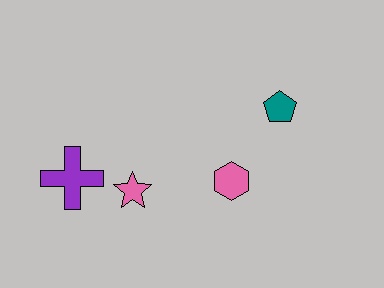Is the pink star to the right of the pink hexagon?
No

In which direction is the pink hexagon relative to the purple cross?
The pink hexagon is to the right of the purple cross.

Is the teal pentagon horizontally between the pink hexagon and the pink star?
No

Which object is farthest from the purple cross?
The teal pentagon is farthest from the purple cross.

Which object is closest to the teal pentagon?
The pink hexagon is closest to the teal pentagon.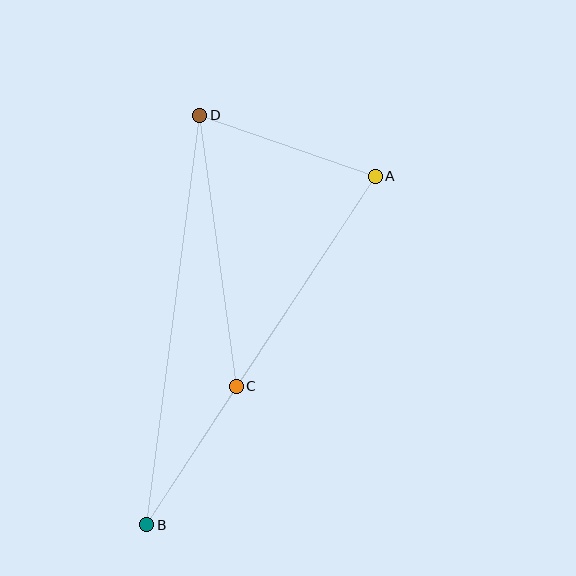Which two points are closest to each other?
Points B and C are closest to each other.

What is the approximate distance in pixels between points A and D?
The distance between A and D is approximately 186 pixels.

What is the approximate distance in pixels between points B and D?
The distance between B and D is approximately 413 pixels.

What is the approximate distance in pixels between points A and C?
The distance between A and C is approximately 252 pixels.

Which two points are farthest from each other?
Points A and B are farthest from each other.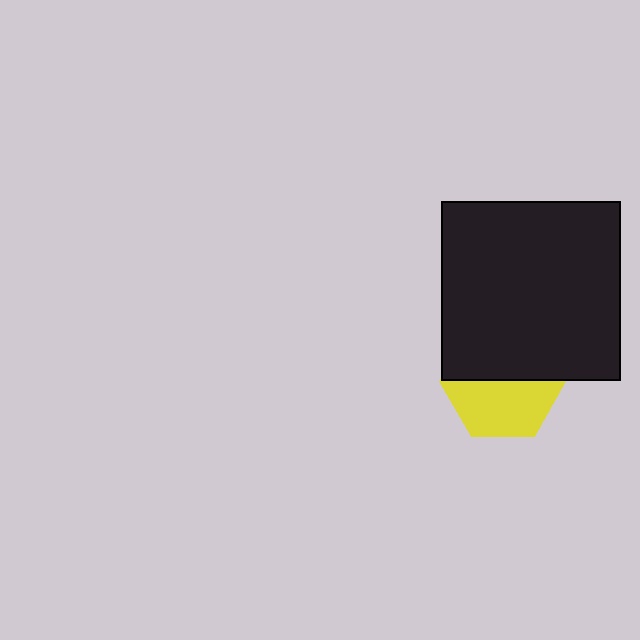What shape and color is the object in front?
The object in front is a black square.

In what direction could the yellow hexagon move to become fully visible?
The yellow hexagon could move down. That would shift it out from behind the black square entirely.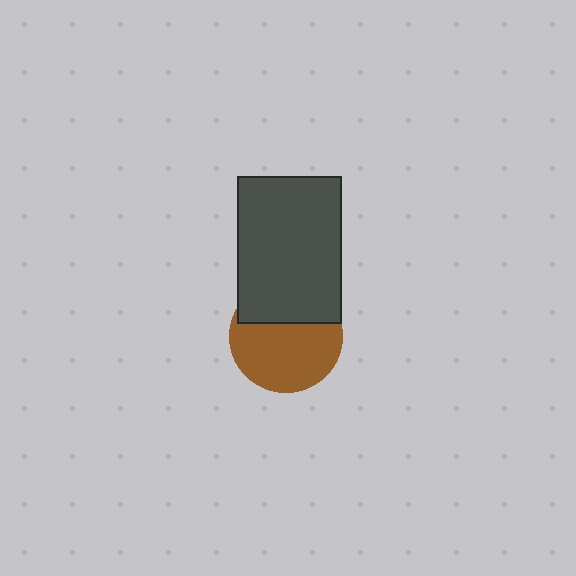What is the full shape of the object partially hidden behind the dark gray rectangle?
The partially hidden object is a brown circle.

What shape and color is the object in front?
The object in front is a dark gray rectangle.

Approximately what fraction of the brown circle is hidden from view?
Roughly 35% of the brown circle is hidden behind the dark gray rectangle.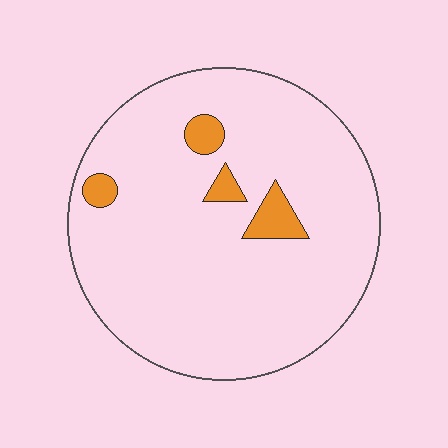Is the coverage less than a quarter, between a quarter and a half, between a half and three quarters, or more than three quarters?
Less than a quarter.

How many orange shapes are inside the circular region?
4.